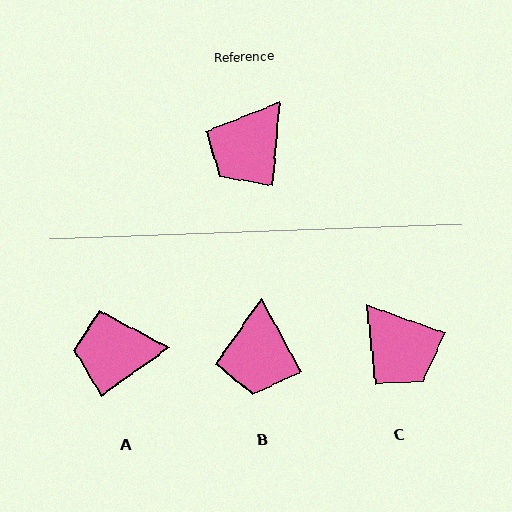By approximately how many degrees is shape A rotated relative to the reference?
Approximately 50 degrees clockwise.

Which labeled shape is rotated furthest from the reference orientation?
C, about 75 degrees away.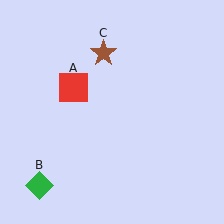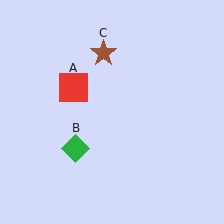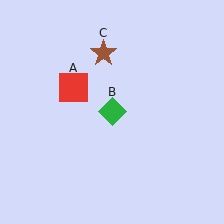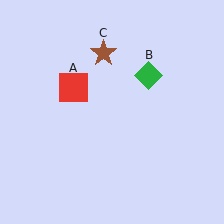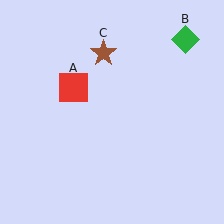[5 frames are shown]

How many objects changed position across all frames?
1 object changed position: green diamond (object B).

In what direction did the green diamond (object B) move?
The green diamond (object B) moved up and to the right.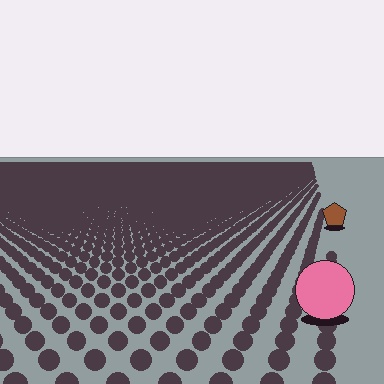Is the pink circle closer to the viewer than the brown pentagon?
Yes. The pink circle is closer — you can tell from the texture gradient: the ground texture is coarser near it.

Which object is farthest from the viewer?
The brown pentagon is farthest from the viewer. It appears smaller and the ground texture around it is denser.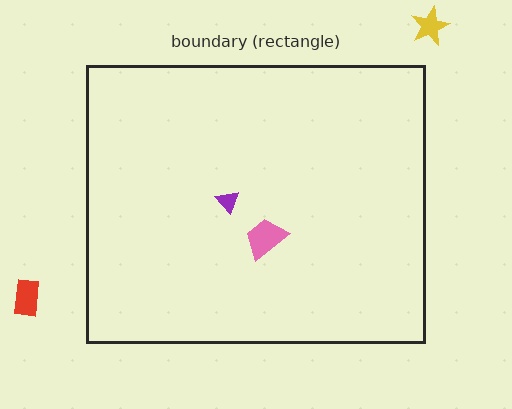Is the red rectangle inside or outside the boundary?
Outside.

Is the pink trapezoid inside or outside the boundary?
Inside.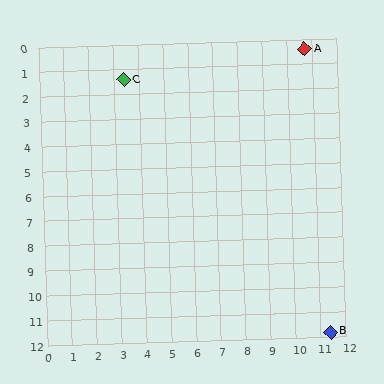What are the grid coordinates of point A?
Point A is at approximately (10.7, 0.4).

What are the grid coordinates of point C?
Point C is at approximately (3.4, 1.4).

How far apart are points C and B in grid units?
Points C and B are about 13.1 grid units apart.